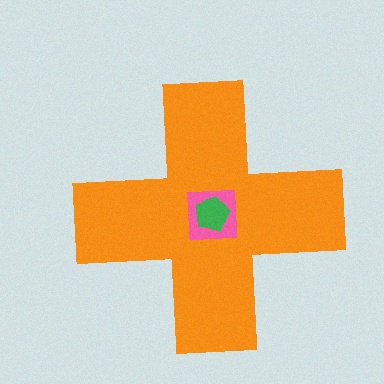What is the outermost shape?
The orange cross.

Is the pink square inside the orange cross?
Yes.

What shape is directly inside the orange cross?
The pink square.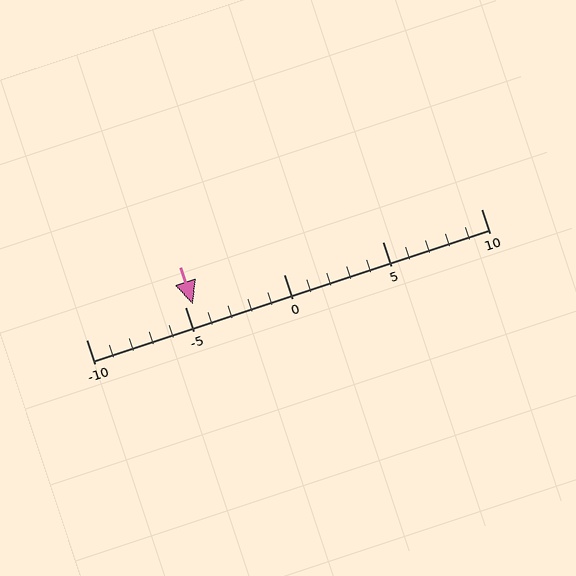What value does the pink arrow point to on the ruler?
The pink arrow points to approximately -5.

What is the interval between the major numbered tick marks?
The major tick marks are spaced 5 units apart.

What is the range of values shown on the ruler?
The ruler shows values from -10 to 10.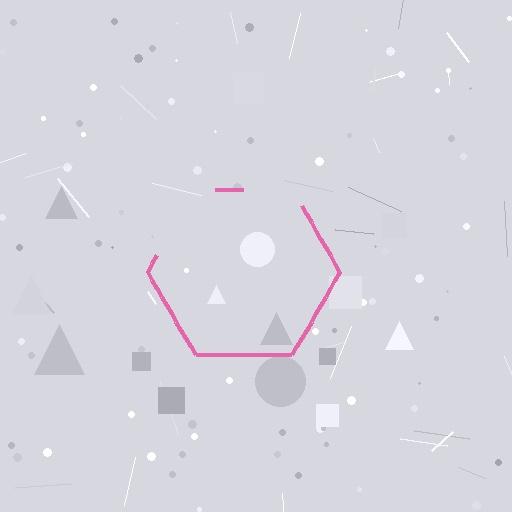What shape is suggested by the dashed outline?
The dashed outline suggests a hexagon.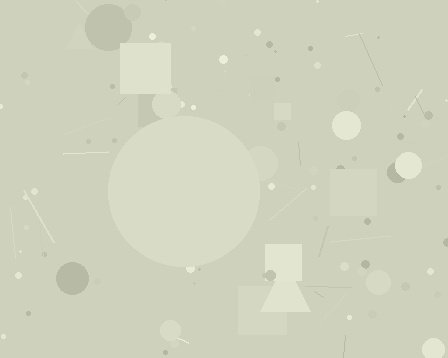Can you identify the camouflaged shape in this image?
The camouflaged shape is a circle.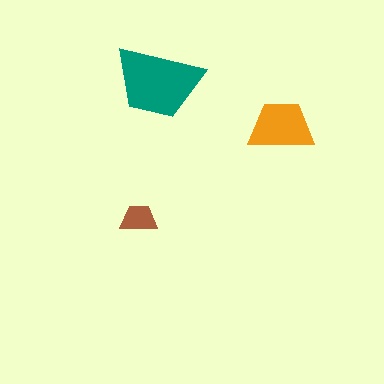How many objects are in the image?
There are 3 objects in the image.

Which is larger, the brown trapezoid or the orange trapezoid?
The orange one.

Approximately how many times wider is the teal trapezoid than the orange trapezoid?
About 1.5 times wider.